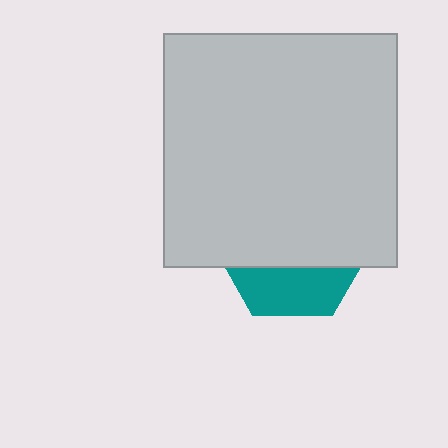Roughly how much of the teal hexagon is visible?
A small part of it is visible (roughly 31%).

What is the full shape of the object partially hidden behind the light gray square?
The partially hidden object is a teal hexagon.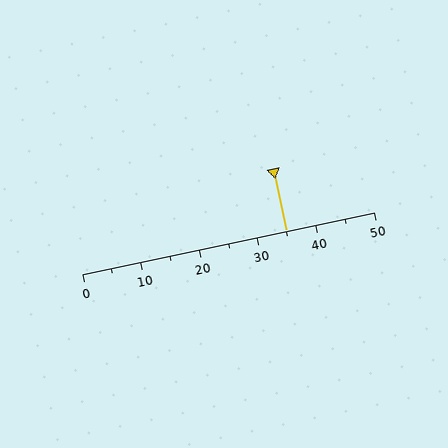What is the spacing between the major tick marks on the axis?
The major ticks are spaced 10 apart.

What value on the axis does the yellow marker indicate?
The marker indicates approximately 35.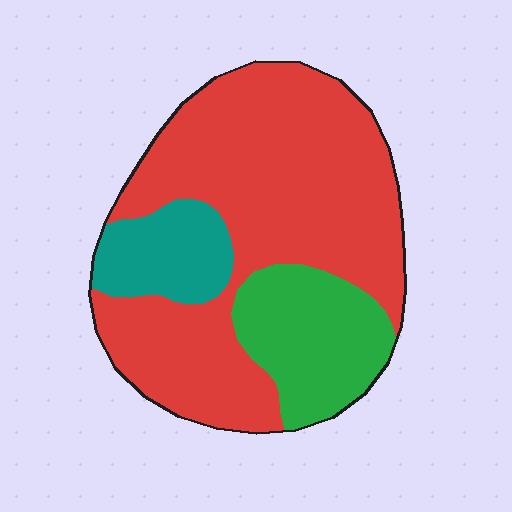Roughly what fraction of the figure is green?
Green covers about 20% of the figure.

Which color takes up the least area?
Teal, at roughly 15%.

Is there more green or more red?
Red.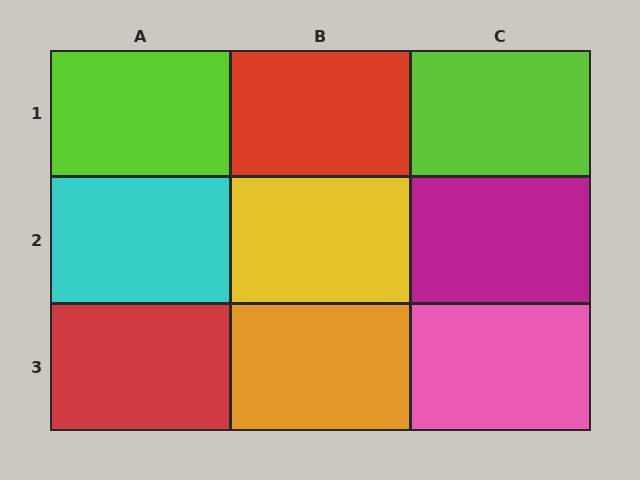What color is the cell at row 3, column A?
Red.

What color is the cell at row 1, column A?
Lime.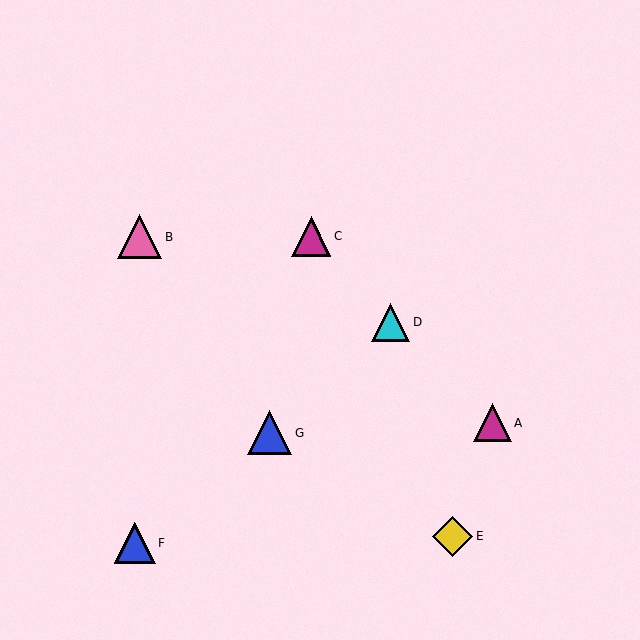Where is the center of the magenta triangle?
The center of the magenta triangle is at (492, 423).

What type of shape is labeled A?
Shape A is a magenta triangle.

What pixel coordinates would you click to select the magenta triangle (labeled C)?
Click at (311, 236) to select the magenta triangle C.